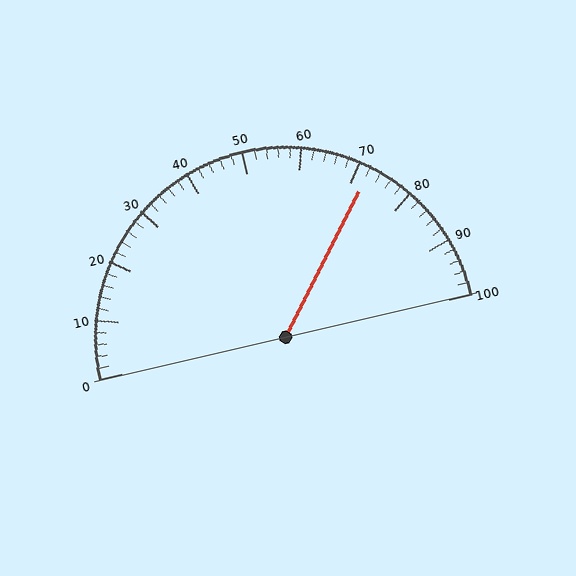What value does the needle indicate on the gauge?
The needle indicates approximately 72.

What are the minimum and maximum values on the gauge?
The gauge ranges from 0 to 100.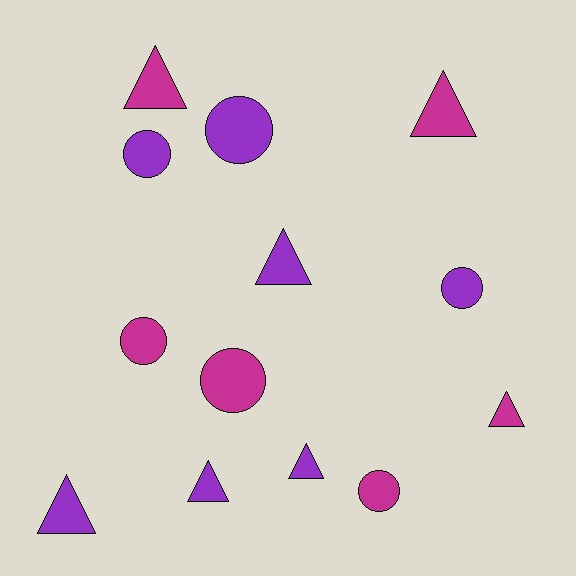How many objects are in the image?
There are 13 objects.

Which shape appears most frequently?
Triangle, with 7 objects.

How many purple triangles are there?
There are 4 purple triangles.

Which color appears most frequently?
Purple, with 7 objects.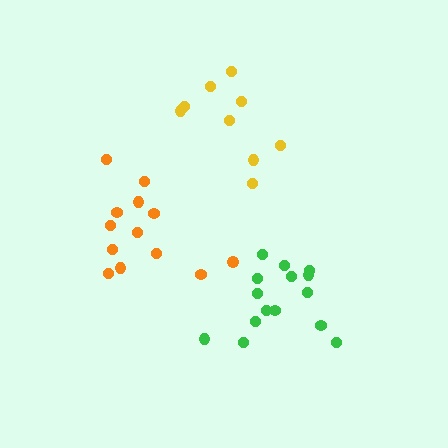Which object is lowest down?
The green cluster is bottommost.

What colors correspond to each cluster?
The clusters are colored: green, orange, yellow.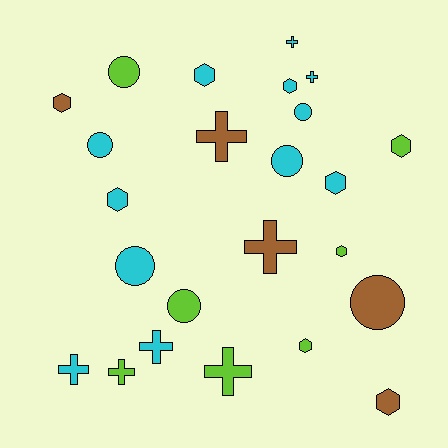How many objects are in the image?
There are 24 objects.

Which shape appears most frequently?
Hexagon, with 9 objects.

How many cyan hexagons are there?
There are 4 cyan hexagons.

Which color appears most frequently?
Cyan, with 12 objects.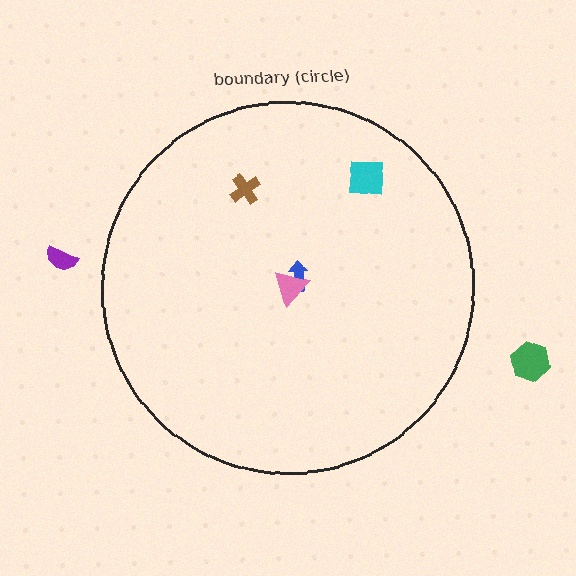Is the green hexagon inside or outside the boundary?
Outside.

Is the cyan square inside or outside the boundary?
Inside.